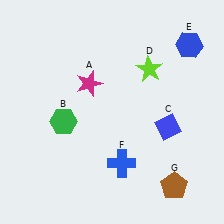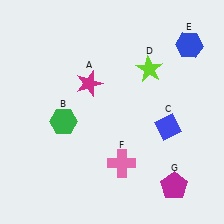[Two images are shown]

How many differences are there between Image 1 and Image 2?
There are 2 differences between the two images.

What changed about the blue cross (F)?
In Image 1, F is blue. In Image 2, it changed to pink.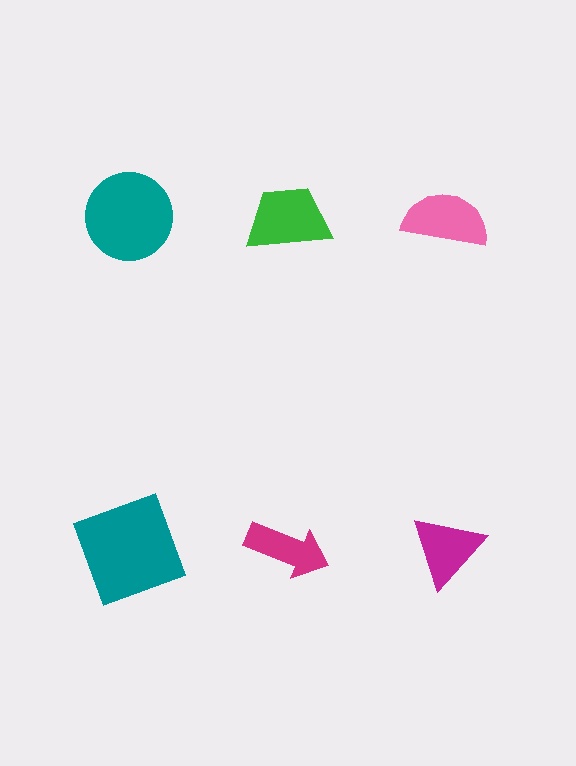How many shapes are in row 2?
3 shapes.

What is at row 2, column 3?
A magenta triangle.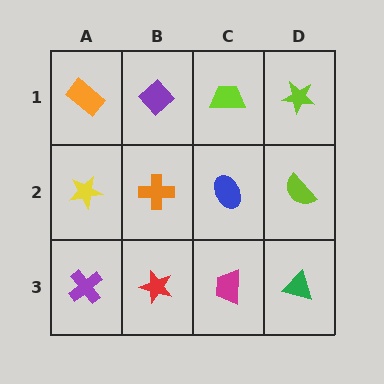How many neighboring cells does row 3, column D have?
2.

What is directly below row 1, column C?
A blue ellipse.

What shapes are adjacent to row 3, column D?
A lime semicircle (row 2, column D), a magenta trapezoid (row 3, column C).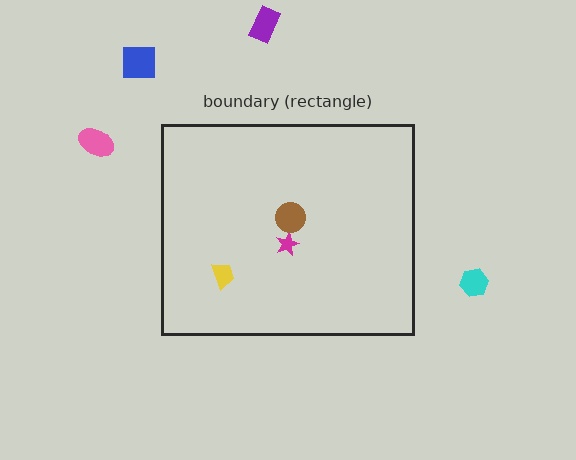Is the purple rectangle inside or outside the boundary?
Outside.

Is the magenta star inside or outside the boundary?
Inside.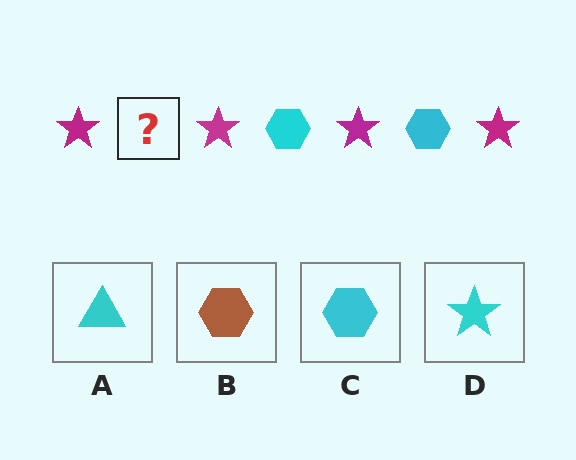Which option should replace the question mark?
Option C.